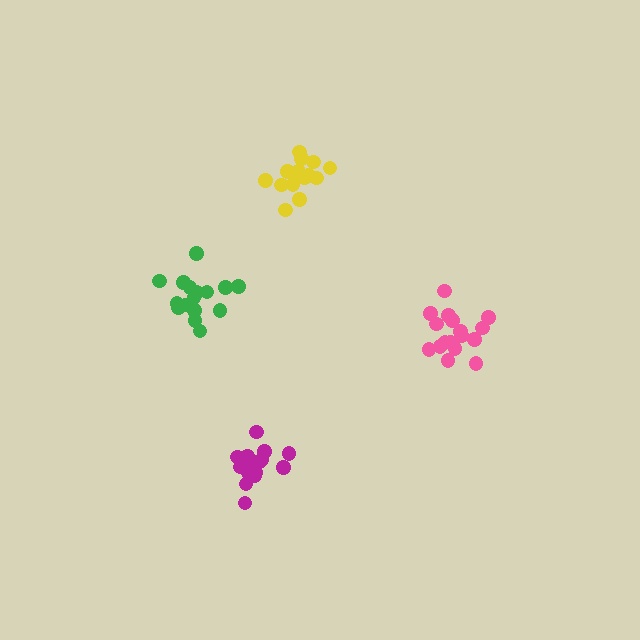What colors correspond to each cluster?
The clusters are colored: yellow, green, magenta, pink.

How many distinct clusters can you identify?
There are 4 distinct clusters.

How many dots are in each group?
Group 1: 15 dots, Group 2: 16 dots, Group 3: 18 dots, Group 4: 17 dots (66 total).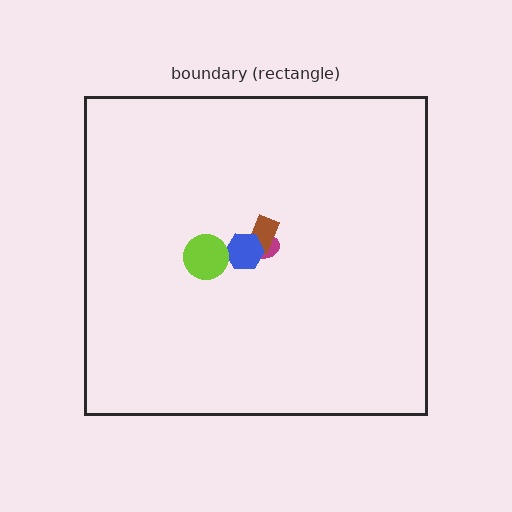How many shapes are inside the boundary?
4 inside, 0 outside.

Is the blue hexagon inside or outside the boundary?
Inside.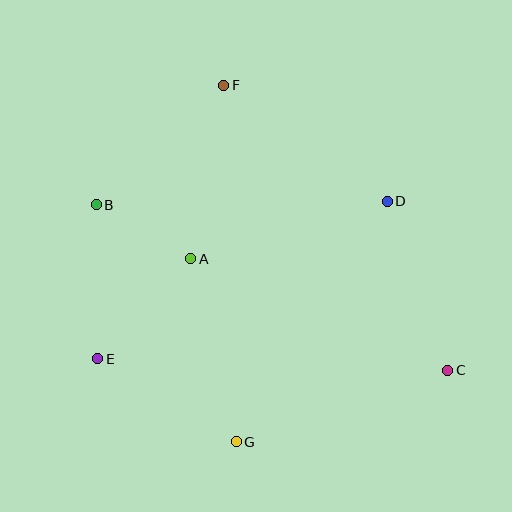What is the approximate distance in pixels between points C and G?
The distance between C and G is approximately 224 pixels.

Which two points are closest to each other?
Points A and B are closest to each other.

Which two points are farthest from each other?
Points B and C are farthest from each other.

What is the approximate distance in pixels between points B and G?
The distance between B and G is approximately 275 pixels.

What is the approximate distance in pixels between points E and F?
The distance between E and F is approximately 301 pixels.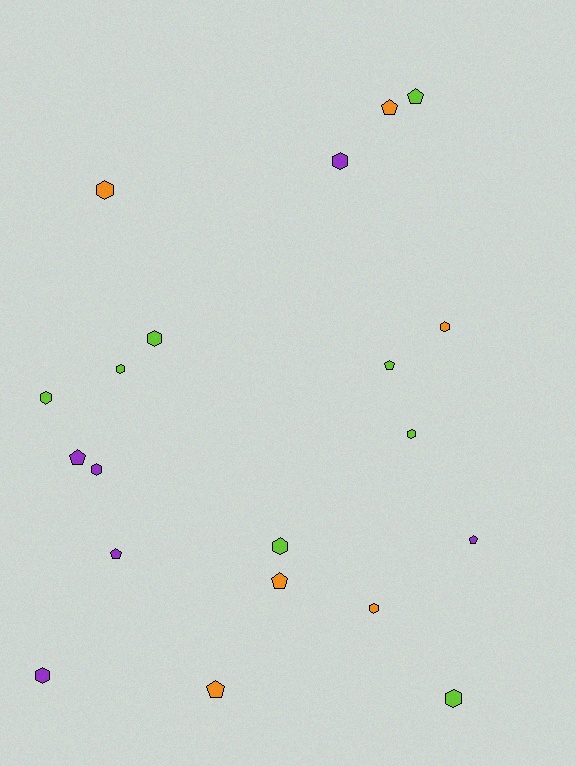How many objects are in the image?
There are 20 objects.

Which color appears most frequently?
Lime, with 8 objects.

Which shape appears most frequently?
Hexagon, with 12 objects.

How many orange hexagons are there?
There are 3 orange hexagons.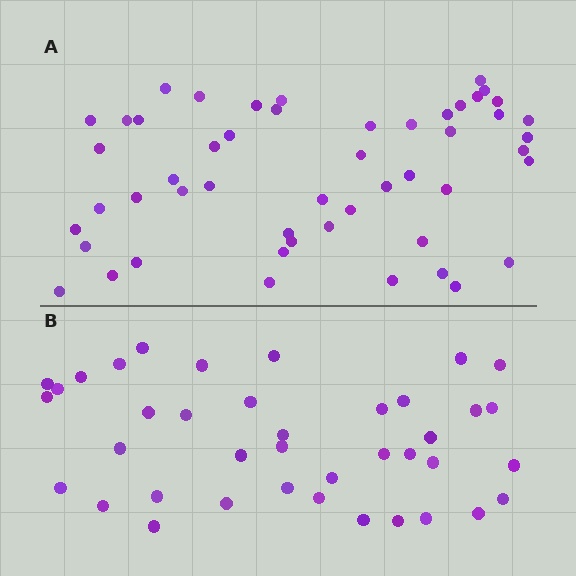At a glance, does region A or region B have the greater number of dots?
Region A (the top region) has more dots.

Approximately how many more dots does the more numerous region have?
Region A has roughly 12 or so more dots than region B.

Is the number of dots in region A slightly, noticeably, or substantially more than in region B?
Region A has noticeably more, but not dramatically so. The ratio is roughly 1.3 to 1.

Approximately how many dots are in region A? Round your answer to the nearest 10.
About 50 dots. (The exact count is 51, which rounds to 50.)